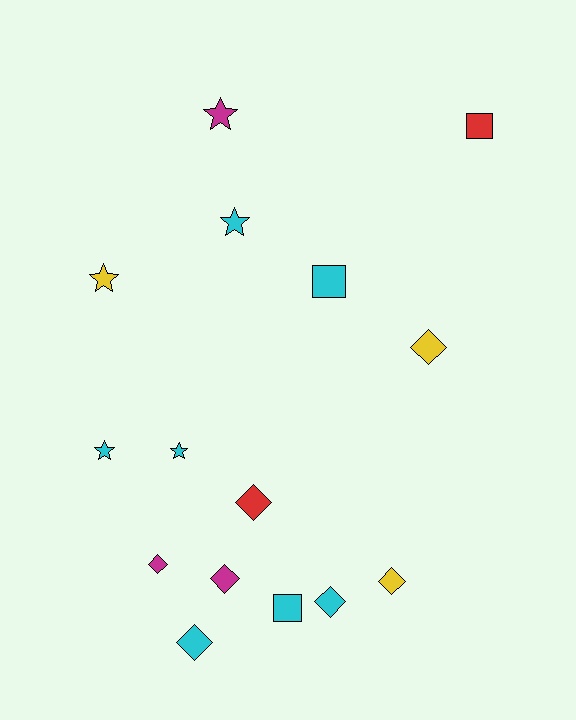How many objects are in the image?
There are 15 objects.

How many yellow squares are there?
There are no yellow squares.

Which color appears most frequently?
Cyan, with 7 objects.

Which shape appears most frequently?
Diamond, with 7 objects.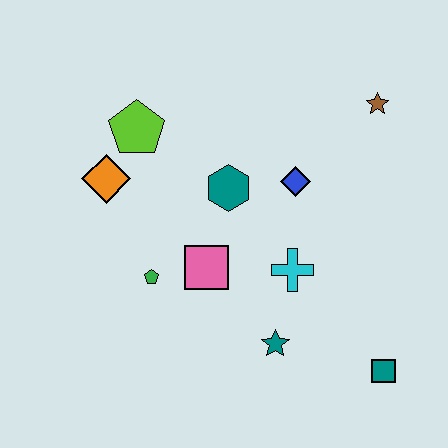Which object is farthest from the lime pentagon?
The teal square is farthest from the lime pentagon.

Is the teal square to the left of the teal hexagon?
No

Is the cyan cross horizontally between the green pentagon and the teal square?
Yes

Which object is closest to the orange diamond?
The lime pentagon is closest to the orange diamond.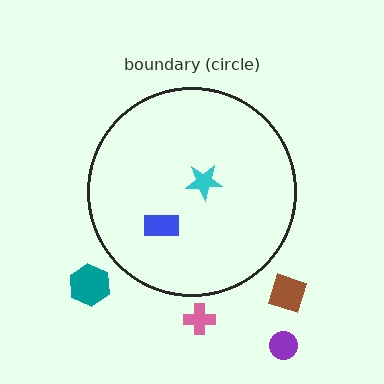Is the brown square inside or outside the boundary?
Outside.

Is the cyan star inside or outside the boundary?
Inside.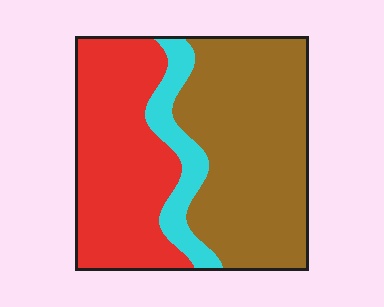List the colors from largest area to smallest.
From largest to smallest: brown, red, cyan.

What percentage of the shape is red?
Red takes up about two fifths (2/5) of the shape.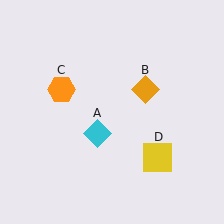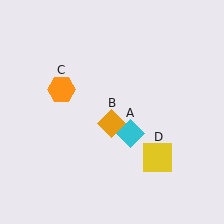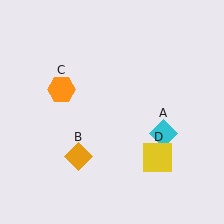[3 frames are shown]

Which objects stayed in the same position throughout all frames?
Orange hexagon (object C) and yellow square (object D) remained stationary.